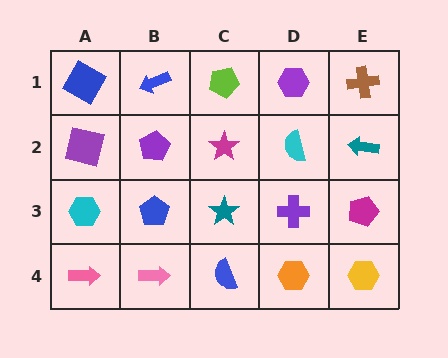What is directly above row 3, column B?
A purple pentagon.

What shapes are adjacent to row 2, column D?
A purple hexagon (row 1, column D), a purple cross (row 3, column D), a magenta star (row 2, column C), a teal arrow (row 2, column E).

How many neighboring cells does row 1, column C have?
3.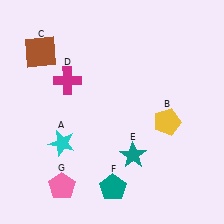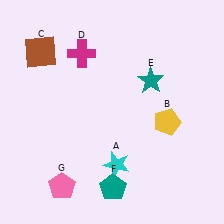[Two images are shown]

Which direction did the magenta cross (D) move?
The magenta cross (D) moved up.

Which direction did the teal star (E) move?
The teal star (E) moved up.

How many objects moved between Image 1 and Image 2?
3 objects moved between the two images.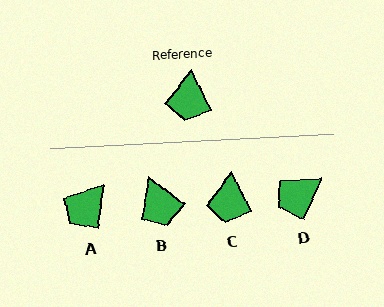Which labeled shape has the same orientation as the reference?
C.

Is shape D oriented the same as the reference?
No, it is off by about 49 degrees.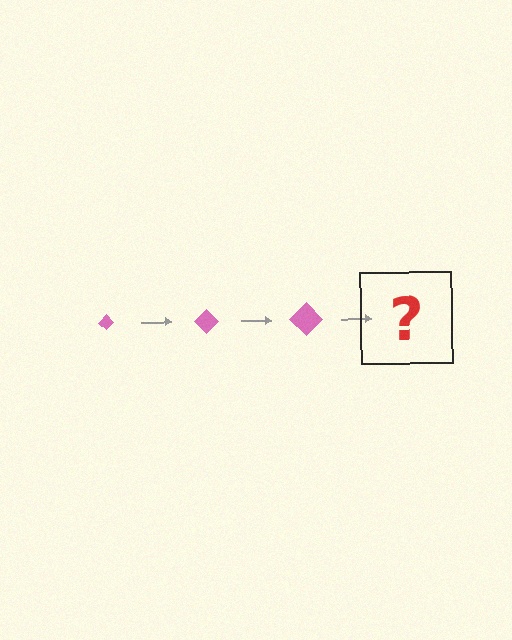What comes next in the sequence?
The next element should be a pink diamond, larger than the previous one.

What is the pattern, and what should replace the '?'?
The pattern is that the diamond gets progressively larger each step. The '?' should be a pink diamond, larger than the previous one.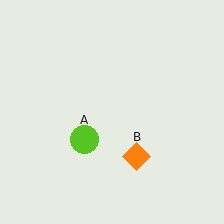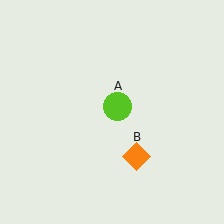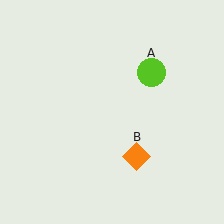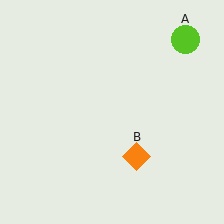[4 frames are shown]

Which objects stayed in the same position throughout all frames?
Orange diamond (object B) remained stationary.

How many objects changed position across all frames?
1 object changed position: lime circle (object A).